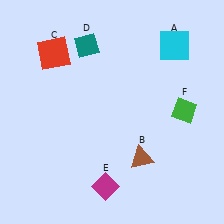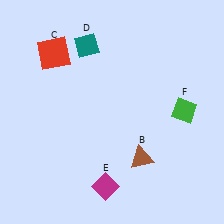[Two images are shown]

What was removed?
The cyan square (A) was removed in Image 2.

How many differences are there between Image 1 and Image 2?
There is 1 difference between the two images.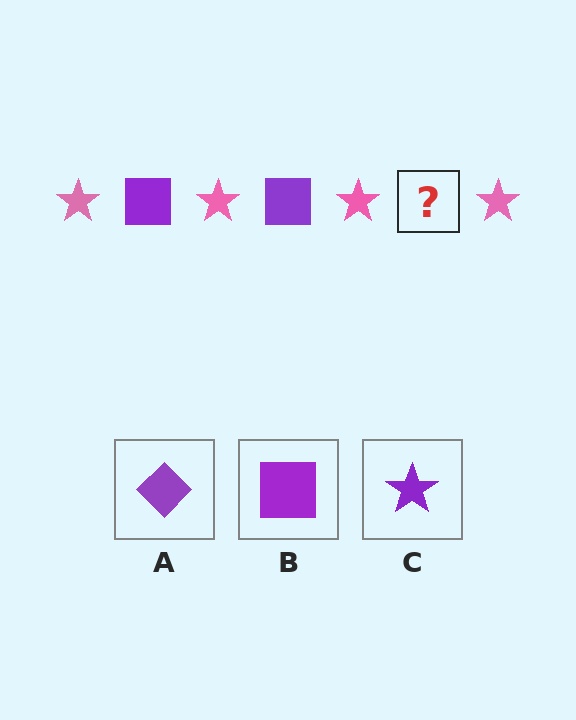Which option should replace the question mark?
Option B.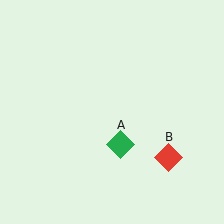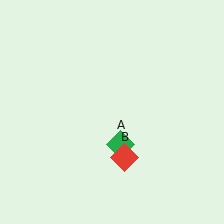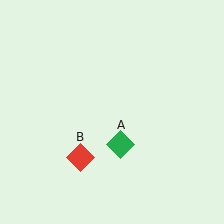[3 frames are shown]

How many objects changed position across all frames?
1 object changed position: red diamond (object B).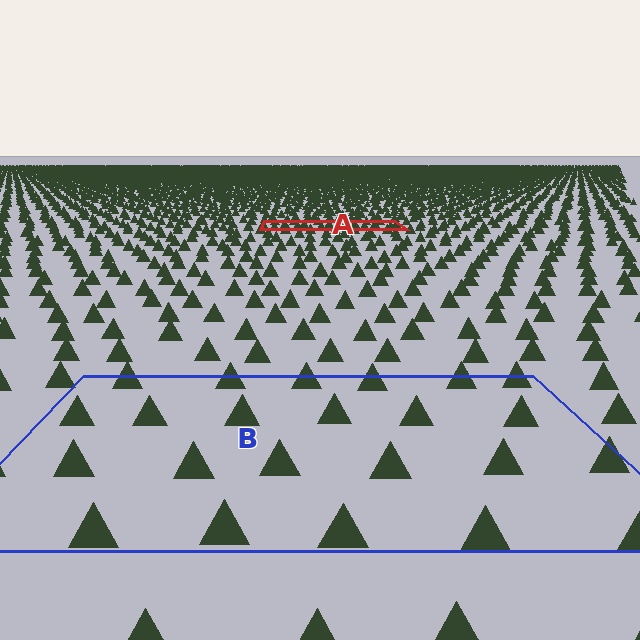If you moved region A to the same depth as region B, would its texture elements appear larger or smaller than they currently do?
They would appear larger. At a closer depth, the same texture elements are projected at a bigger on-screen size.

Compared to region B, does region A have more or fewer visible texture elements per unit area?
Region A has more texture elements per unit area — they are packed more densely because it is farther away.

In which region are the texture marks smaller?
The texture marks are smaller in region A, because it is farther away.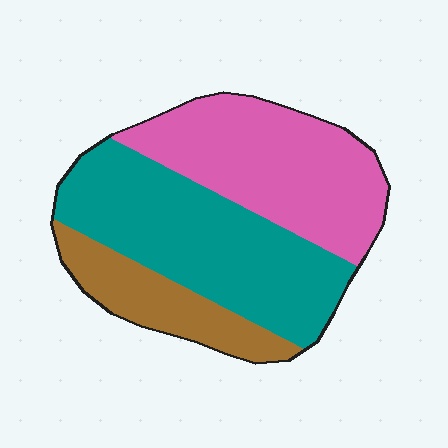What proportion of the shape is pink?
Pink covers 38% of the shape.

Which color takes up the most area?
Teal, at roughly 45%.